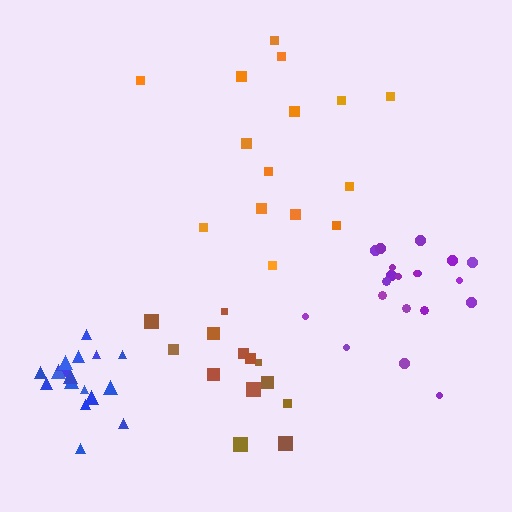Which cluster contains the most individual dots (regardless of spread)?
Purple (20).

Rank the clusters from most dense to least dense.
blue, purple, brown, orange.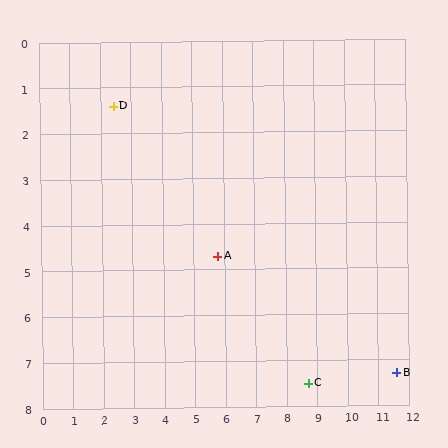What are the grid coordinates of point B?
Point B is at approximately (11.6, 7.3).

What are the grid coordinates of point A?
Point A is at approximately (5.8, 4.7).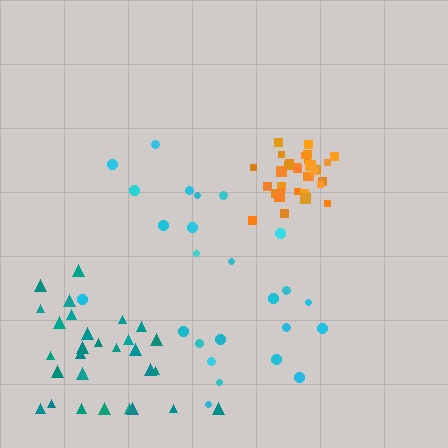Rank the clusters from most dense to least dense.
orange, teal, cyan.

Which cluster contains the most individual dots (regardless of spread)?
Orange (33).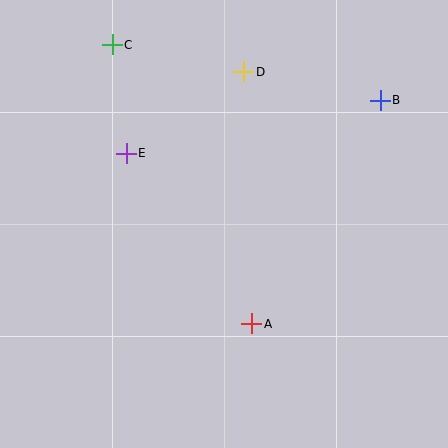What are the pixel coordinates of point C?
Point C is at (112, 45).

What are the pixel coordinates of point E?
Point E is at (126, 153).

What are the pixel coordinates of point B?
Point B is at (380, 100).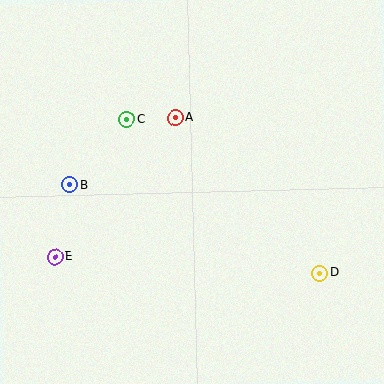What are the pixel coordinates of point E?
Point E is at (55, 257).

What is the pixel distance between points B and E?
The distance between B and E is 73 pixels.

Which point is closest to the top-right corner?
Point A is closest to the top-right corner.